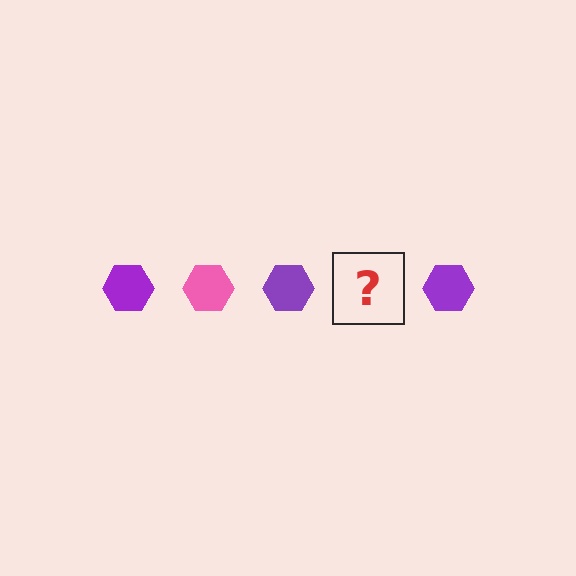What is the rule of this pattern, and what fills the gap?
The rule is that the pattern cycles through purple, pink hexagons. The gap should be filled with a pink hexagon.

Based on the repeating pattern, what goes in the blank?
The blank should be a pink hexagon.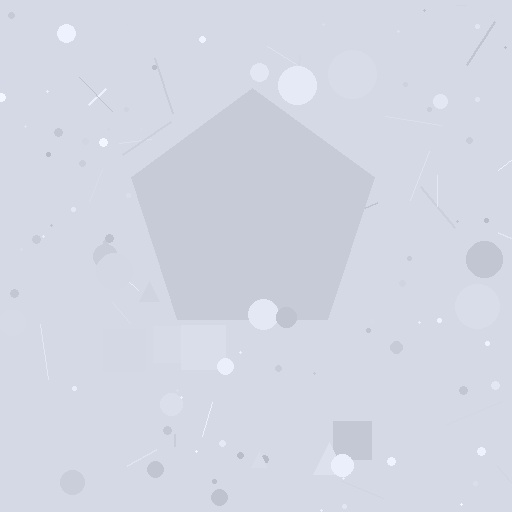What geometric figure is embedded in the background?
A pentagon is embedded in the background.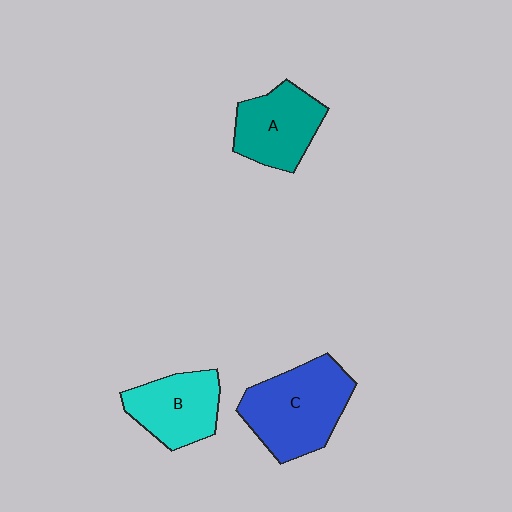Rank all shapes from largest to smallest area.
From largest to smallest: C (blue), A (teal), B (cyan).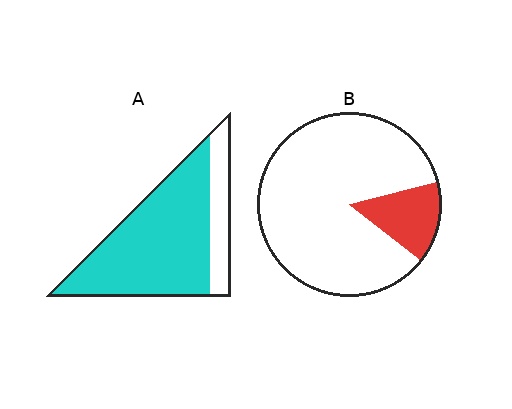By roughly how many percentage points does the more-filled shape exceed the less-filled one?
By roughly 65 percentage points (A over B).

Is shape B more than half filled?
No.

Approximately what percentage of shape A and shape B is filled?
A is approximately 80% and B is approximately 15%.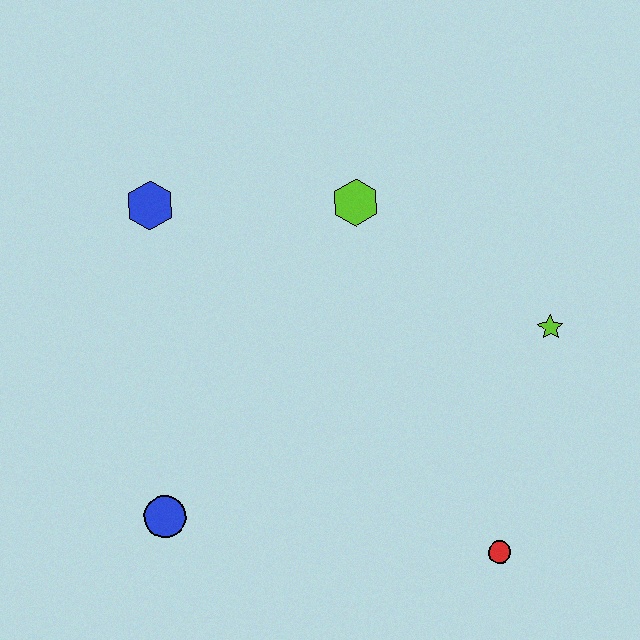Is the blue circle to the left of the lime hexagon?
Yes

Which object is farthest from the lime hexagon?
The red circle is farthest from the lime hexagon.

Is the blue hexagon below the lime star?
No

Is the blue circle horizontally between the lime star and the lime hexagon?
No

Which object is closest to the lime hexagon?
The blue hexagon is closest to the lime hexagon.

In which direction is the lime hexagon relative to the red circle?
The lime hexagon is above the red circle.